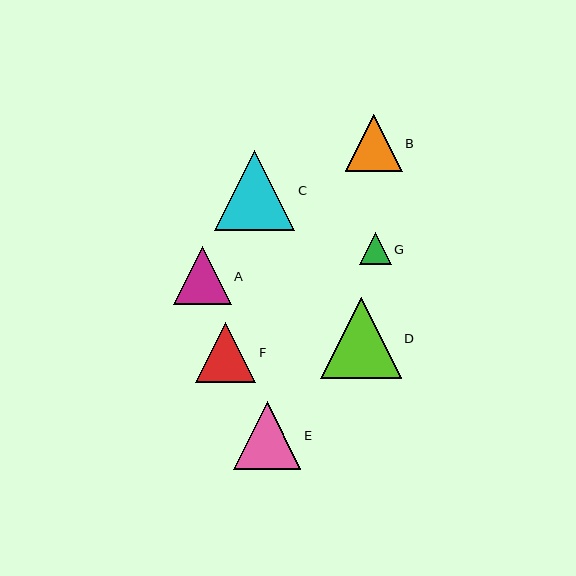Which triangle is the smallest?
Triangle G is the smallest with a size of approximately 32 pixels.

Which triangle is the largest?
Triangle C is the largest with a size of approximately 81 pixels.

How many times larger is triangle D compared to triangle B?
Triangle D is approximately 1.4 times the size of triangle B.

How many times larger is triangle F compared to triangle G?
Triangle F is approximately 1.9 times the size of triangle G.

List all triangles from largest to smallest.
From largest to smallest: C, D, E, F, A, B, G.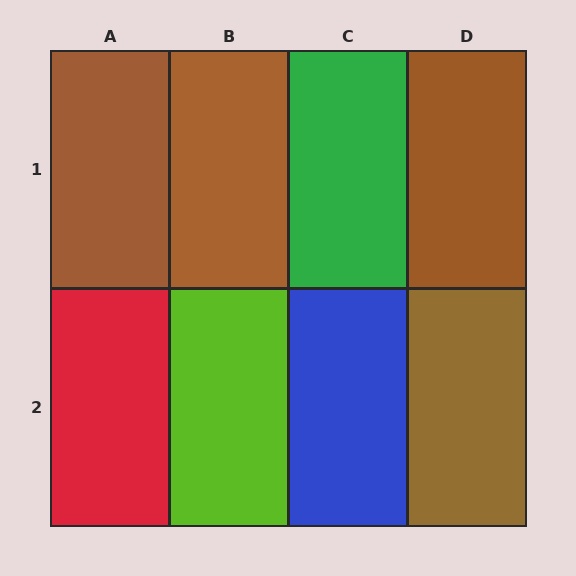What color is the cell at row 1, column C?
Green.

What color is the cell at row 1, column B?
Brown.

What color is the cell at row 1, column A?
Brown.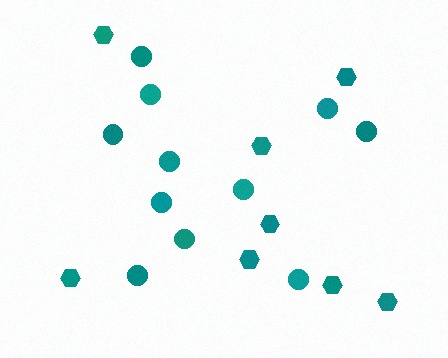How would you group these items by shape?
There are 2 groups: one group of circles (11) and one group of hexagons (8).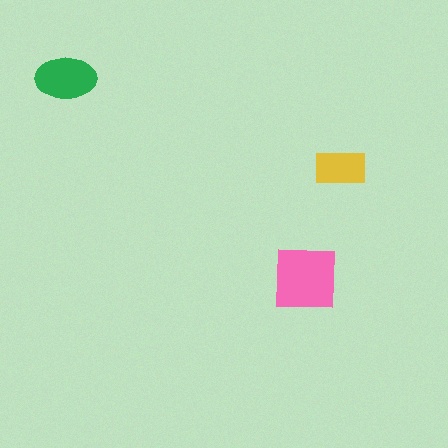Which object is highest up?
The green ellipse is topmost.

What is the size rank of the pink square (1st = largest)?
1st.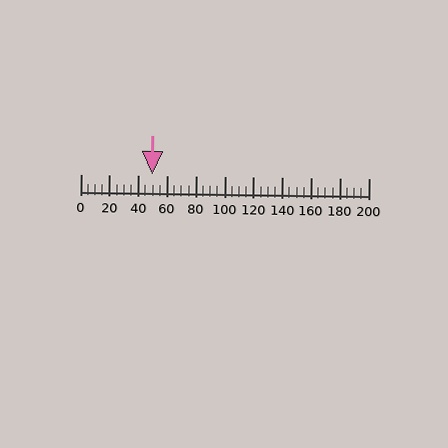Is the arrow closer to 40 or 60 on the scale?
The arrow is closer to 40.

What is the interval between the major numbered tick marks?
The major tick marks are spaced 20 units apart.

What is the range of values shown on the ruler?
The ruler shows values from 0 to 200.